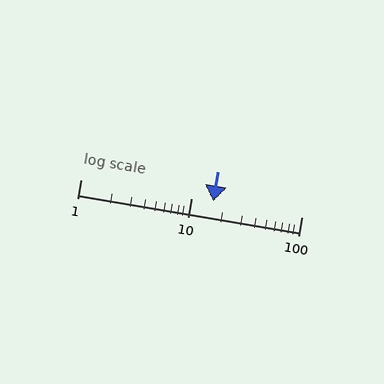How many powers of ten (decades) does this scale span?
The scale spans 2 decades, from 1 to 100.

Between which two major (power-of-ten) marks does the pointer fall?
The pointer is between 10 and 100.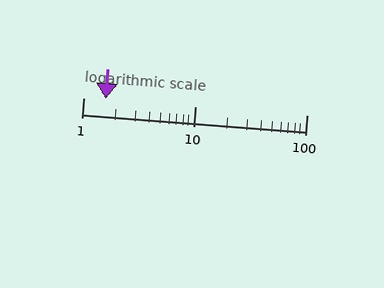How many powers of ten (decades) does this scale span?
The scale spans 2 decades, from 1 to 100.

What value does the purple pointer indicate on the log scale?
The pointer indicates approximately 1.6.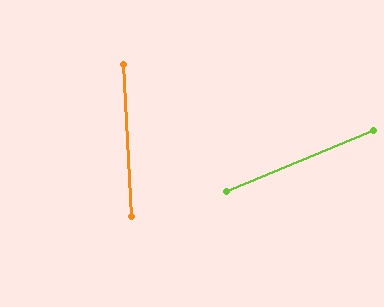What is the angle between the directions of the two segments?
Approximately 70 degrees.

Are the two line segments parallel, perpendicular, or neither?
Neither parallel nor perpendicular — they differ by about 70°.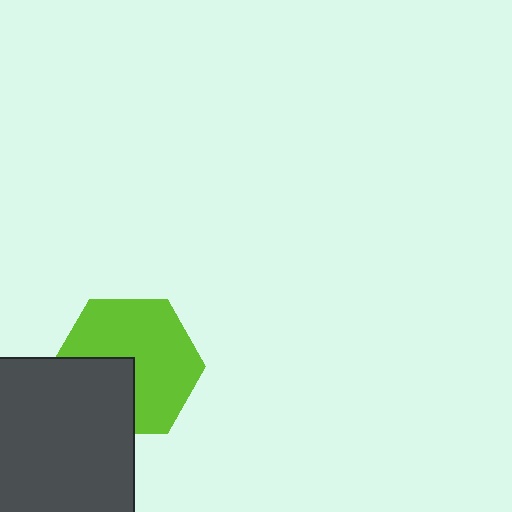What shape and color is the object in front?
The object in front is a dark gray square.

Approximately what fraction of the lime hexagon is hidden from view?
Roughly 33% of the lime hexagon is hidden behind the dark gray square.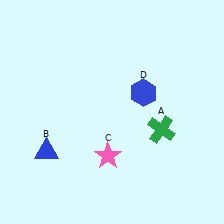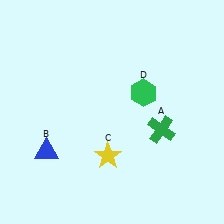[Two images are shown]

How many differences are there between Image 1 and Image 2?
There are 2 differences between the two images.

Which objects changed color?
C changed from pink to yellow. D changed from blue to green.